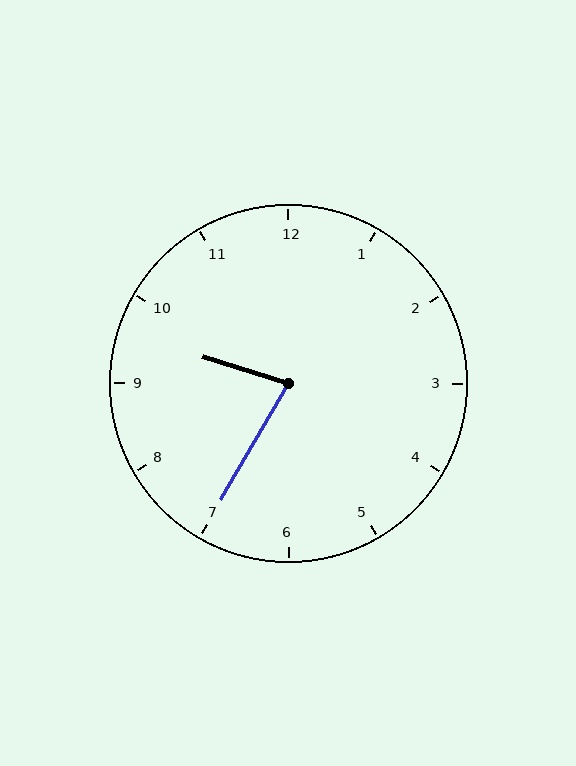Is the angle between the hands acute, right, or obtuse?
It is acute.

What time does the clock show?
9:35.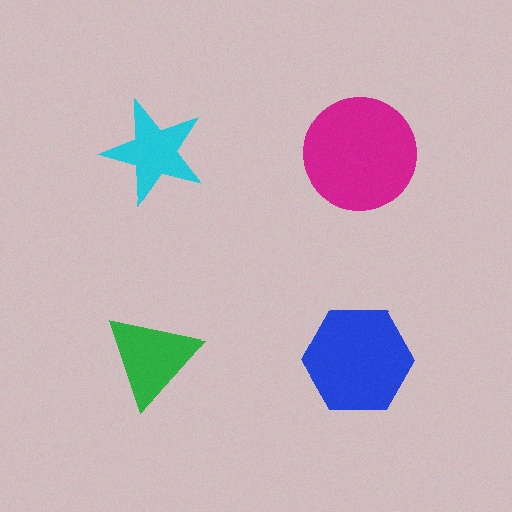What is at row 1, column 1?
A cyan star.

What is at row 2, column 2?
A blue hexagon.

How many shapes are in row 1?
2 shapes.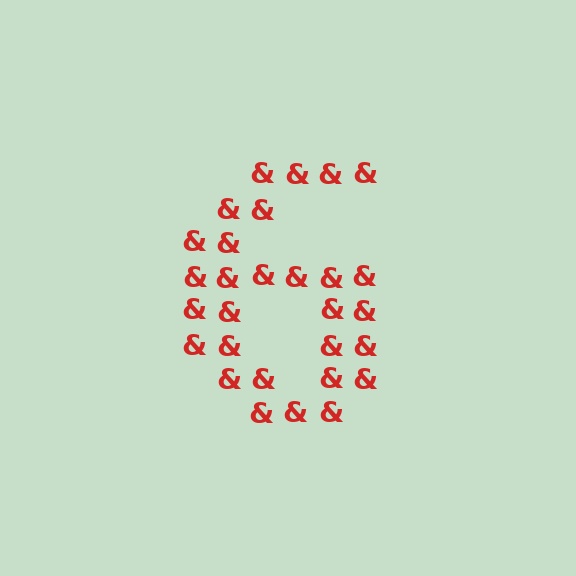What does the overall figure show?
The overall figure shows the digit 6.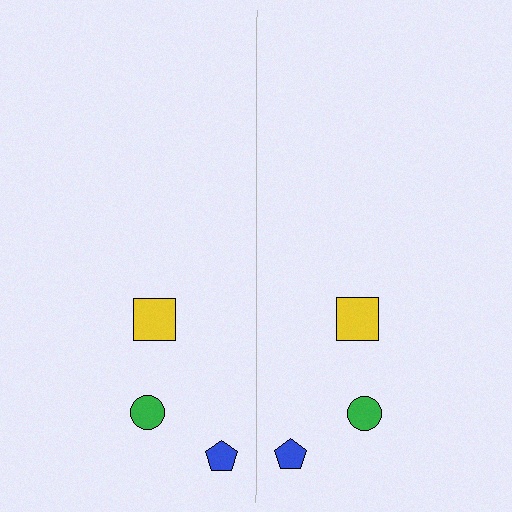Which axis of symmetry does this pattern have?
The pattern has a vertical axis of symmetry running through the center of the image.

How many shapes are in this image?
There are 6 shapes in this image.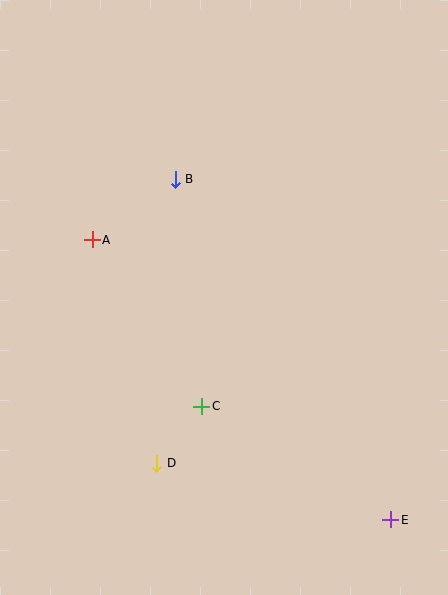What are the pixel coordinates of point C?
Point C is at (202, 406).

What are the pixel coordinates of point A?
Point A is at (92, 240).